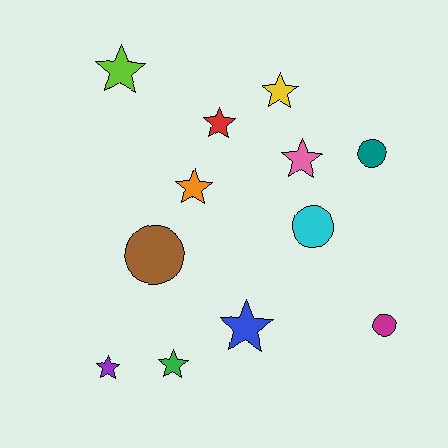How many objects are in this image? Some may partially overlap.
There are 12 objects.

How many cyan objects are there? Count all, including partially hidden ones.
There is 1 cyan object.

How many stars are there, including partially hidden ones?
There are 8 stars.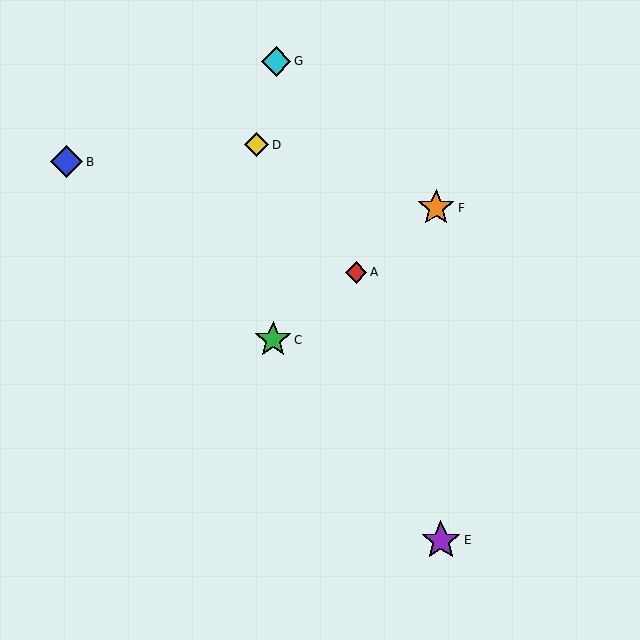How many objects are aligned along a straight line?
3 objects (A, C, F) are aligned along a straight line.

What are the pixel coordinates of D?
Object D is at (257, 145).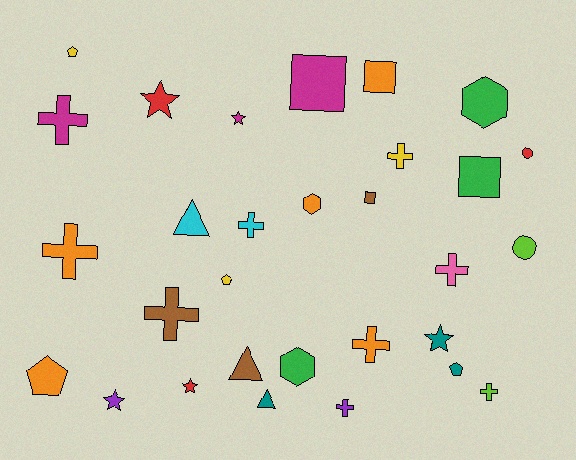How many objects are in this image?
There are 30 objects.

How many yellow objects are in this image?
There are 3 yellow objects.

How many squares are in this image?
There are 4 squares.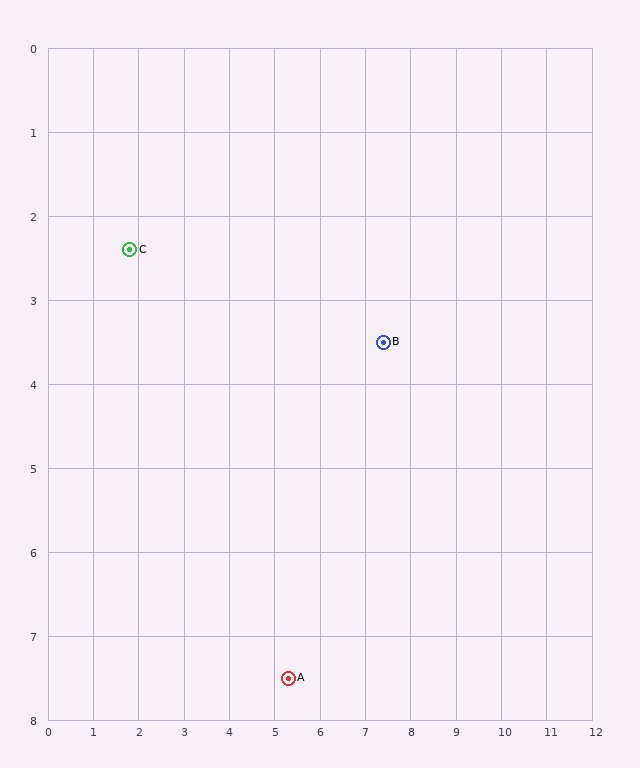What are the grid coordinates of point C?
Point C is at approximately (1.8, 2.4).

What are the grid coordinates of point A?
Point A is at approximately (5.3, 7.5).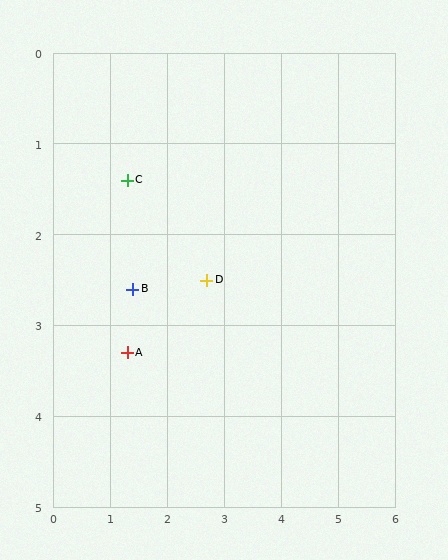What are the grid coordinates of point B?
Point B is at approximately (1.4, 2.6).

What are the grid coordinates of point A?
Point A is at approximately (1.3, 3.3).